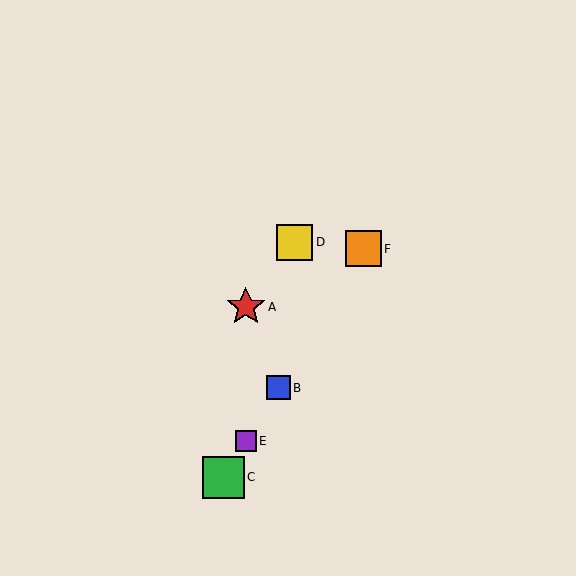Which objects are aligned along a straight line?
Objects B, C, E, F are aligned along a straight line.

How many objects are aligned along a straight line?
4 objects (B, C, E, F) are aligned along a straight line.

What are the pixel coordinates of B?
Object B is at (278, 388).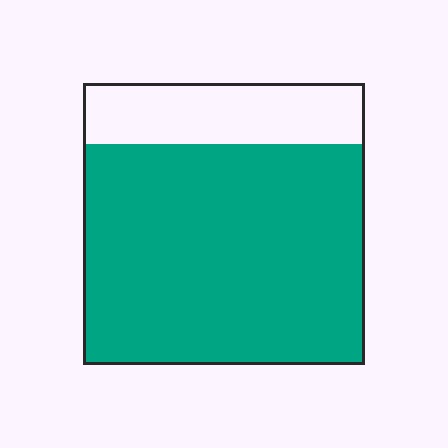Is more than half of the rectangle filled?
Yes.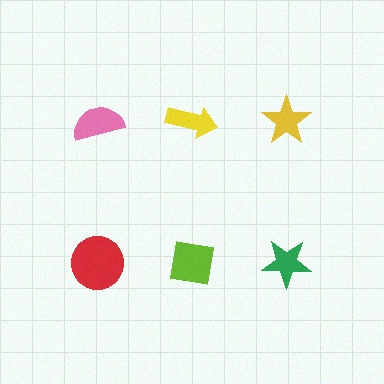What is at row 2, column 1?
A red circle.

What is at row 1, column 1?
A pink semicircle.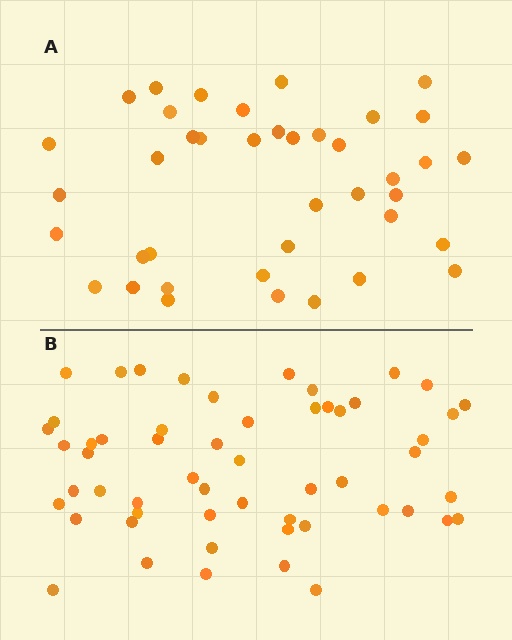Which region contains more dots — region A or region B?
Region B (the bottom region) has more dots.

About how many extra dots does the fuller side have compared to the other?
Region B has approximately 15 more dots than region A.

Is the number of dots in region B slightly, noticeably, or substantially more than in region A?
Region B has noticeably more, but not dramatically so. The ratio is roughly 1.4 to 1.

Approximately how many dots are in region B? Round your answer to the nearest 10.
About 60 dots. (The exact count is 55, which rounds to 60.)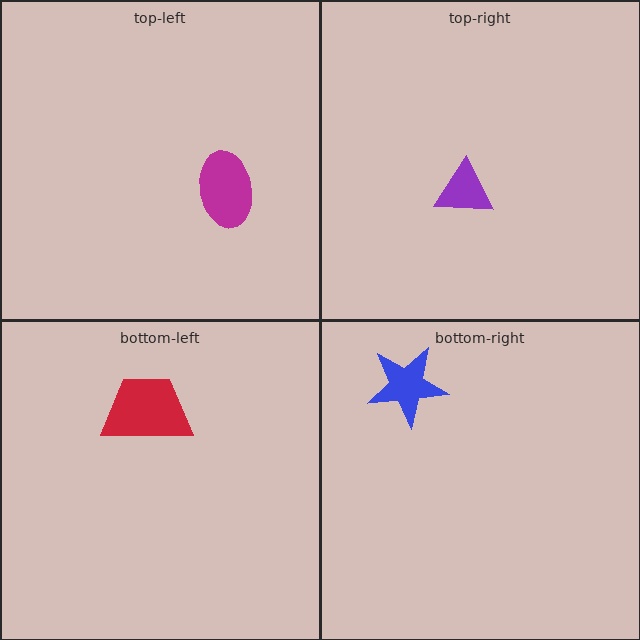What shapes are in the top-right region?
The purple triangle.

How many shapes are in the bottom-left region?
1.